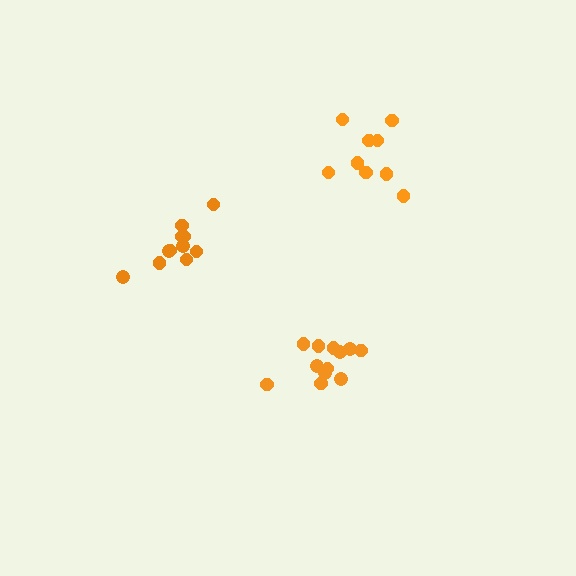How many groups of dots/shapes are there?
There are 3 groups.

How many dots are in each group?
Group 1: 9 dots, Group 2: 12 dots, Group 3: 11 dots (32 total).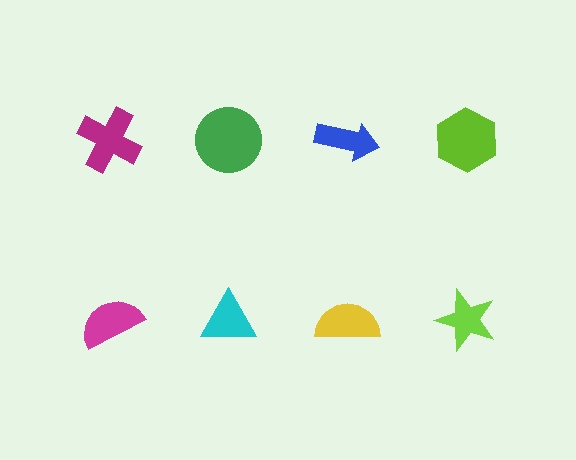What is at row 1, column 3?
A blue arrow.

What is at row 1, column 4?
A lime hexagon.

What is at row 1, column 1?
A magenta cross.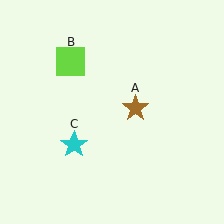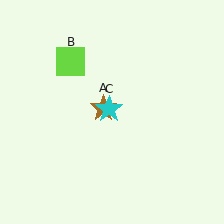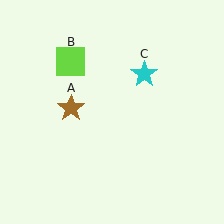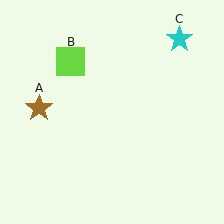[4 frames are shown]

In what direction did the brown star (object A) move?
The brown star (object A) moved left.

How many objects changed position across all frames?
2 objects changed position: brown star (object A), cyan star (object C).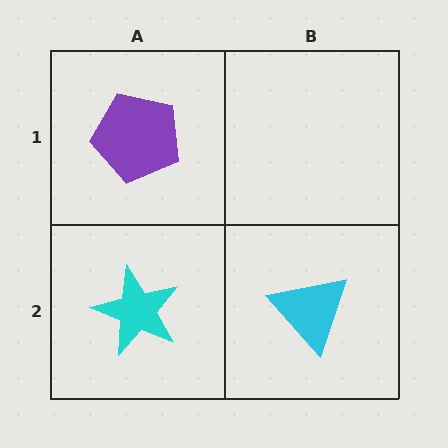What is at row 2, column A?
A cyan star.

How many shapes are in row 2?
2 shapes.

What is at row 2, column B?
A cyan triangle.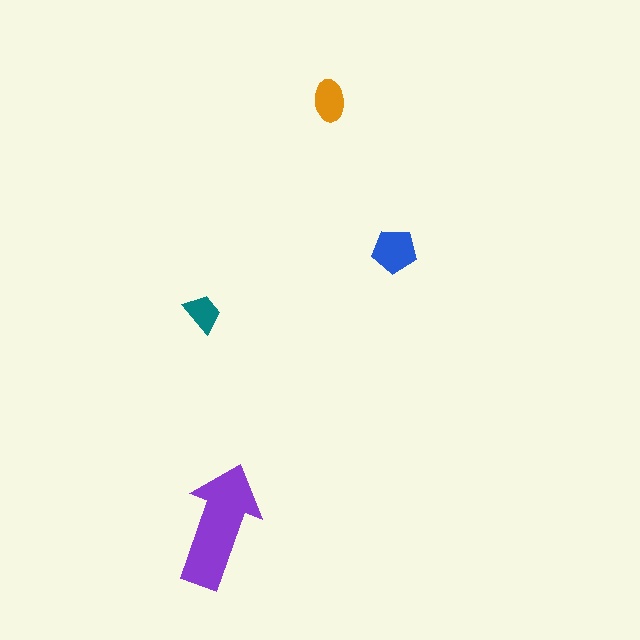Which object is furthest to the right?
The blue pentagon is rightmost.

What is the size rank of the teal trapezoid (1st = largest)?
4th.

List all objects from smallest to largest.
The teal trapezoid, the orange ellipse, the blue pentagon, the purple arrow.